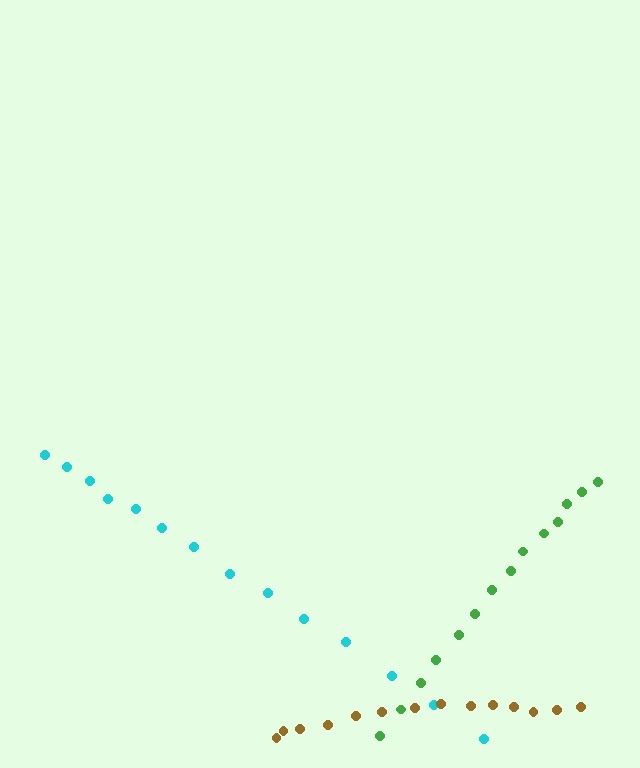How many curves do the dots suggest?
There are 3 distinct paths.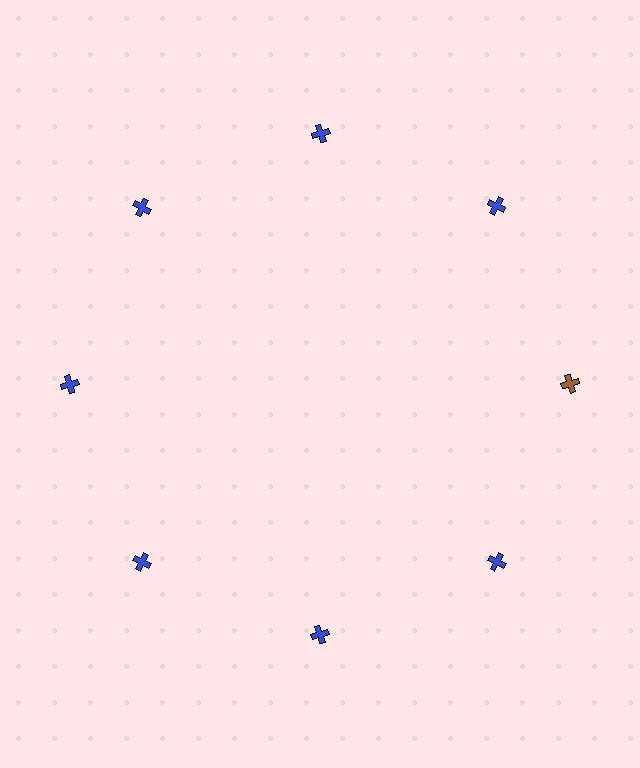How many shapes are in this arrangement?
There are 8 shapes arranged in a ring pattern.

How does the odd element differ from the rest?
It has a different color: brown instead of blue.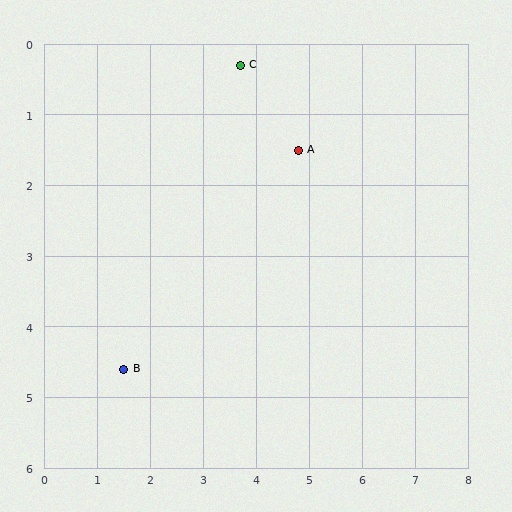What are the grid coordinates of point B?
Point B is at approximately (1.5, 4.6).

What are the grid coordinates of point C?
Point C is at approximately (3.7, 0.3).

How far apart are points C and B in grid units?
Points C and B are about 4.8 grid units apart.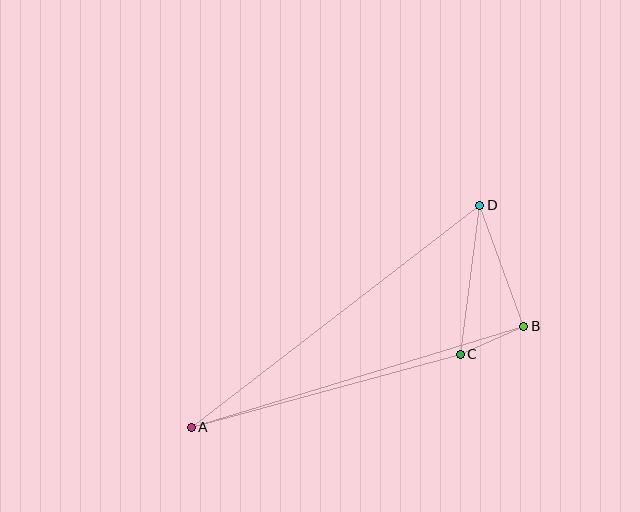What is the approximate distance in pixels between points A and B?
The distance between A and B is approximately 347 pixels.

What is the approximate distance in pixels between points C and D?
The distance between C and D is approximately 150 pixels.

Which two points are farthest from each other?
Points A and D are farthest from each other.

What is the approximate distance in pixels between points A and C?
The distance between A and C is approximately 279 pixels.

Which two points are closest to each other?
Points B and C are closest to each other.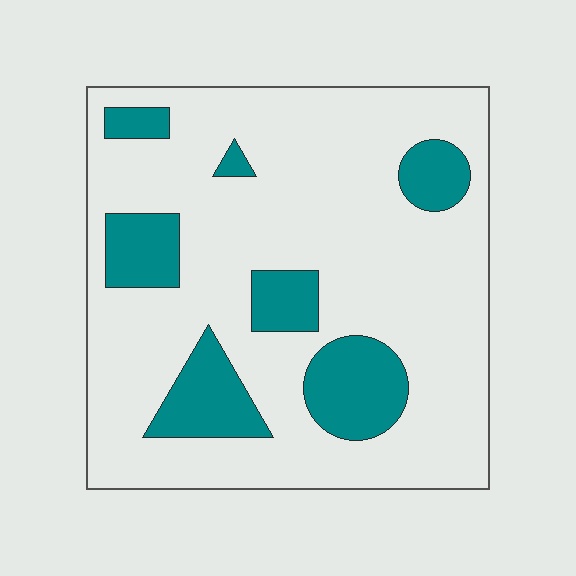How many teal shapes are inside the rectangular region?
7.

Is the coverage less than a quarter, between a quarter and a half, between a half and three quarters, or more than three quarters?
Less than a quarter.